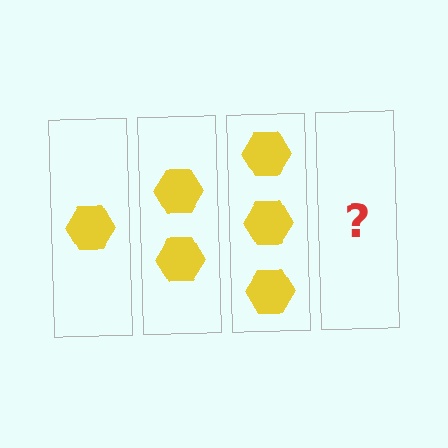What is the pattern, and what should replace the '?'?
The pattern is that each step adds one more hexagon. The '?' should be 4 hexagons.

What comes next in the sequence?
The next element should be 4 hexagons.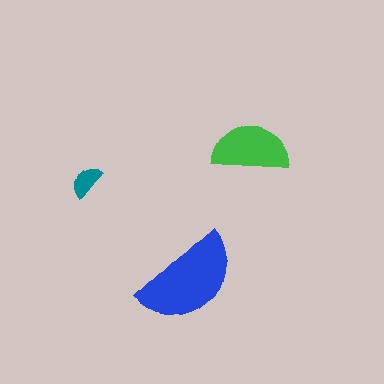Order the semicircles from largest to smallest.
the blue one, the green one, the teal one.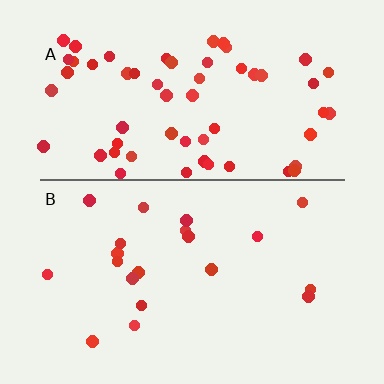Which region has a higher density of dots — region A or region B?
A (the top).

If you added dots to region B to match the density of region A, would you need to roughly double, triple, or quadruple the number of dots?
Approximately triple.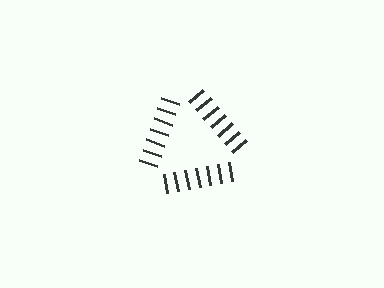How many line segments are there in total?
21 — 7 along each of the 3 edges.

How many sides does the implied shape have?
3 sides — the line-ends trace a triangle.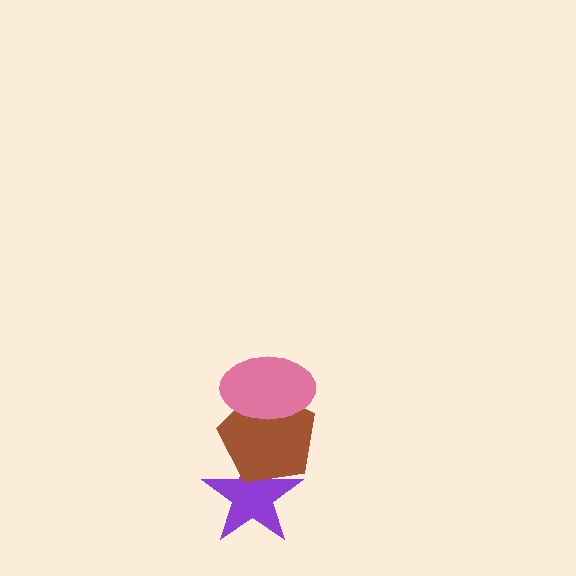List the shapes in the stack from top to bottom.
From top to bottom: the pink ellipse, the brown pentagon, the purple star.